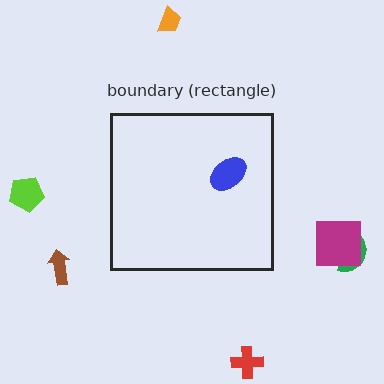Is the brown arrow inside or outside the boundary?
Outside.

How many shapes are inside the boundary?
1 inside, 6 outside.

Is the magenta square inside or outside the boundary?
Outside.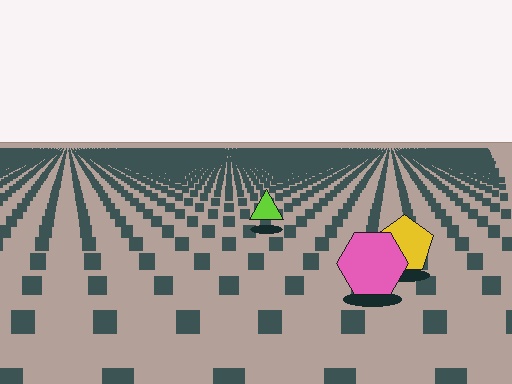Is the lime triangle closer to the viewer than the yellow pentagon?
No. The yellow pentagon is closer — you can tell from the texture gradient: the ground texture is coarser near it.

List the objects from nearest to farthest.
From nearest to farthest: the pink hexagon, the yellow pentagon, the lime triangle.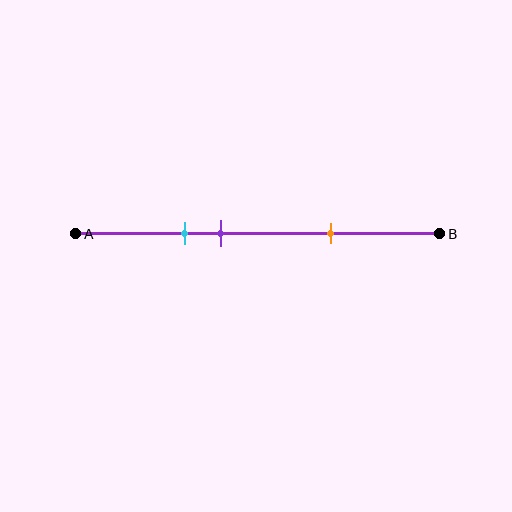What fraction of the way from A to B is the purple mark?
The purple mark is approximately 40% (0.4) of the way from A to B.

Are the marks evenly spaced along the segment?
No, the marks are not evenly spaced.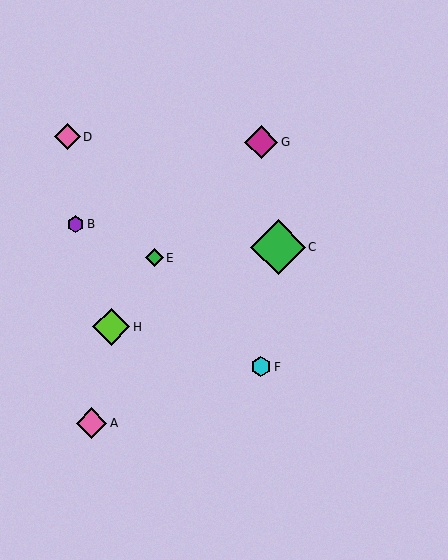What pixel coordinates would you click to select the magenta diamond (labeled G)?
Click at (261, 142) to select the magenta diamond G.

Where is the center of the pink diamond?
The center of the pink diamond is at (92, 423).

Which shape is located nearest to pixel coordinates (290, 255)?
The green diamond (labeled C) at (278, 247) is nearest to that location.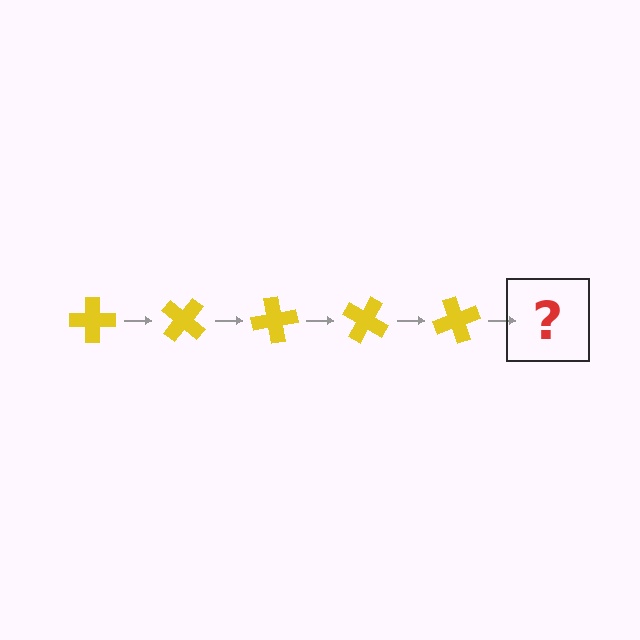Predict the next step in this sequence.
The next step is a yellow cross rotated 200 degrees.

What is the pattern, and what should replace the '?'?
The pattern is that the cross rotates 40 degrees each step. The '?' should be a yellow cross rotated 200 degrees.